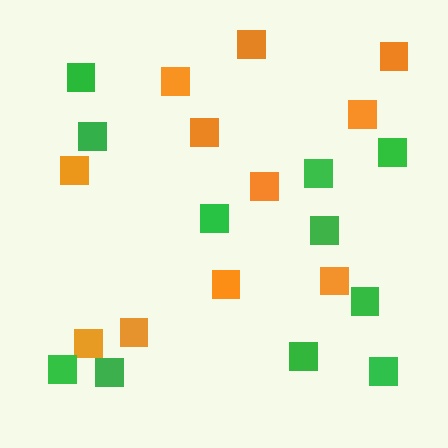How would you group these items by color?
There are 2 groups: one group of orange squares (11) and one group of green squares (11).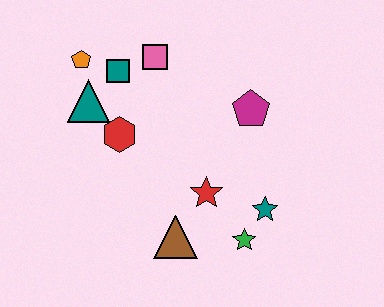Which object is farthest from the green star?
The orange pentagon is farthest from the green star.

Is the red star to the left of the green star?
Yes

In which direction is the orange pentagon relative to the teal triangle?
The orange pentagon is above the teal triangle.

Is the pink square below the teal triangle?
No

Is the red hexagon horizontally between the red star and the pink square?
No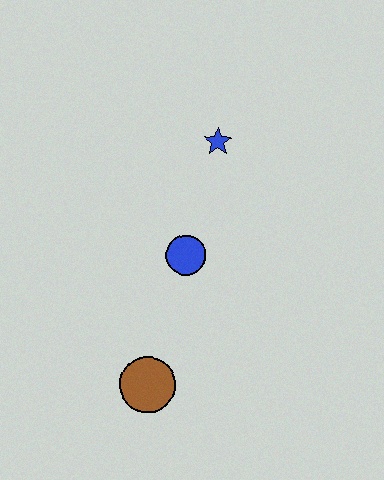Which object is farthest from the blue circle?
The brown circle is farthest from the blue circle.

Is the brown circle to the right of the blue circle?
No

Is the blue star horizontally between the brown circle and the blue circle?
No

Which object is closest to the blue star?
The blue circle is closest to the blue star.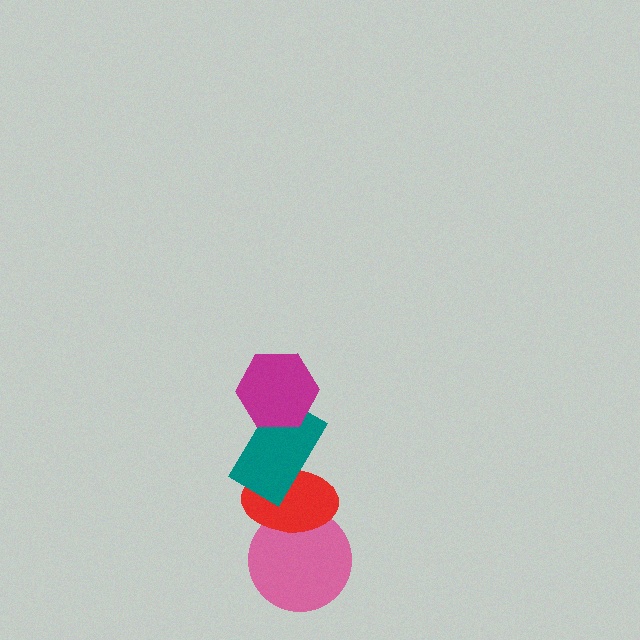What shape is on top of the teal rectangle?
The magenta hexagon is on top of the teal rectangle.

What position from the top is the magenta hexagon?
The magenta hexagon is 1st from the top.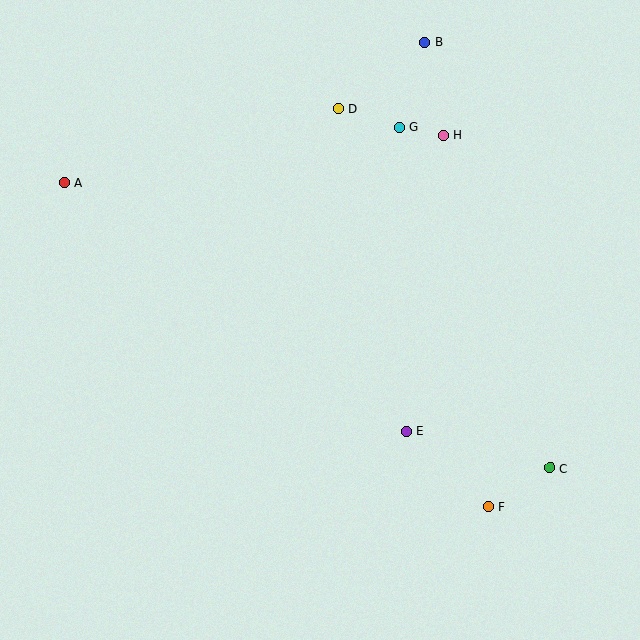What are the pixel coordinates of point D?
Point D is at (339, 109).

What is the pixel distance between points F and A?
The distance between F and A is 533 pixels.